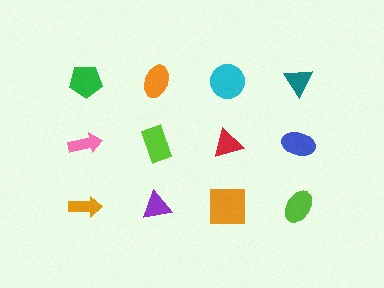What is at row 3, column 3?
An orange square.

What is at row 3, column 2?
A purple triangle.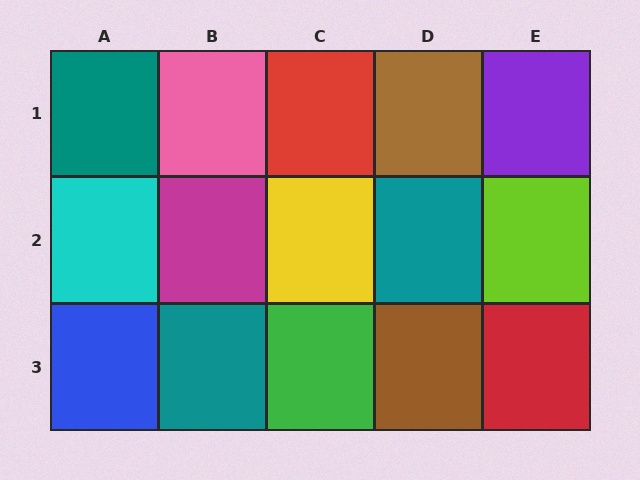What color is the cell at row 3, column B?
Teal.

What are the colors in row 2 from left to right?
Cyan, magenta, yellow, teal, lime.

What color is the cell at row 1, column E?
Purple.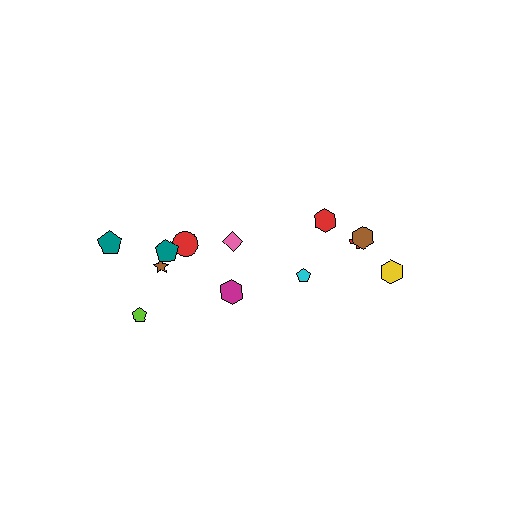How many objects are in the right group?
There are 5 objects.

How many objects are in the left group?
There are 7 objects.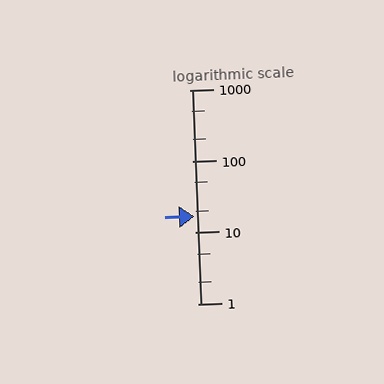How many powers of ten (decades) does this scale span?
The scale spans 3 decades, from 1 to 1000.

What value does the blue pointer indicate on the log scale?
The pointer indicates approximately 17.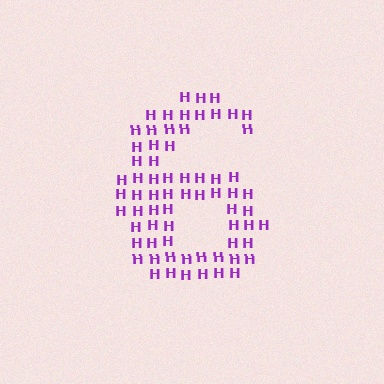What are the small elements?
The small elements are letter H's.